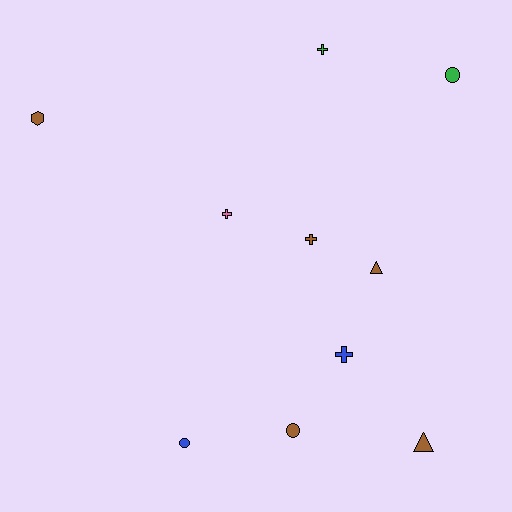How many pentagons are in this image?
There are no pentagons.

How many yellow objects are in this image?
There are no yellow objects.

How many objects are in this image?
There are 10 objects.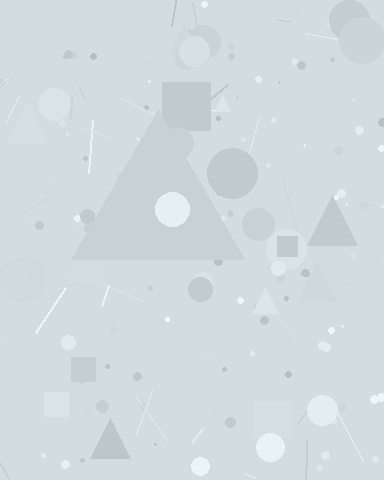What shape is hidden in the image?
A triangle is hidden in the image.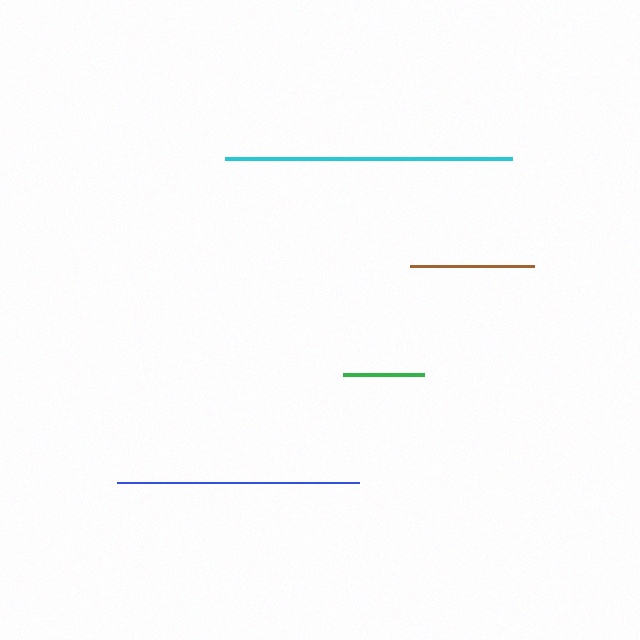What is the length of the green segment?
The green segment is approximately 81 pixels long.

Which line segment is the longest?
The cyan line is the longest at approximately 287 pixels.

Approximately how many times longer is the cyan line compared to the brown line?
The cyan line is approximately 2.3 times the length of the brown line.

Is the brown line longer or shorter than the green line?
The brown line is longer than the green line.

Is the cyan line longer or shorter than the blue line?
The cyan line is longer than the blue line.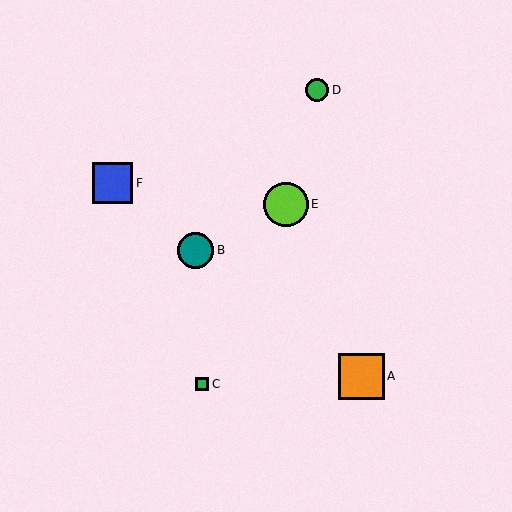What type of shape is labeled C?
Shape C is a green square.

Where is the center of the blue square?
The center of the blue square is at (112, 183).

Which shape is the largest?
The orange square (labeled A) is the largest.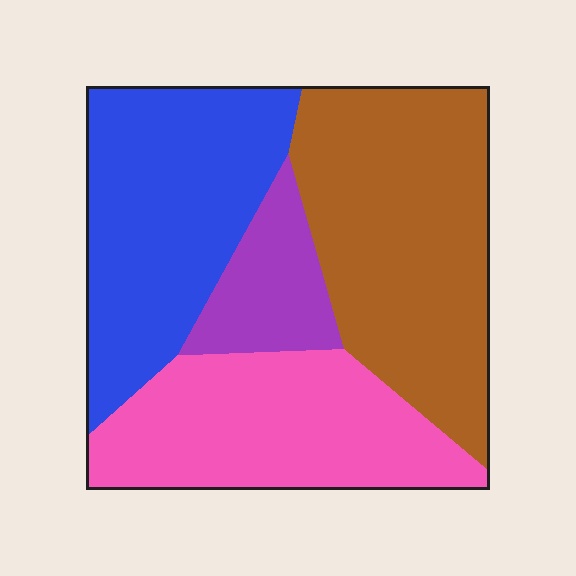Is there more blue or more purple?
Blue.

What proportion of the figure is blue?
Blue covers about 30% of the figure.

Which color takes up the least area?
Purple, at roughly 10%.